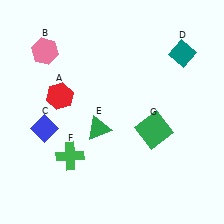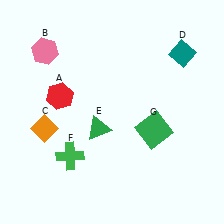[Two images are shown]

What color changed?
The diamond (C) changed from blue in Image 1 to orange in Image 2.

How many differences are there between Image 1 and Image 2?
There is 1 difference between the two images.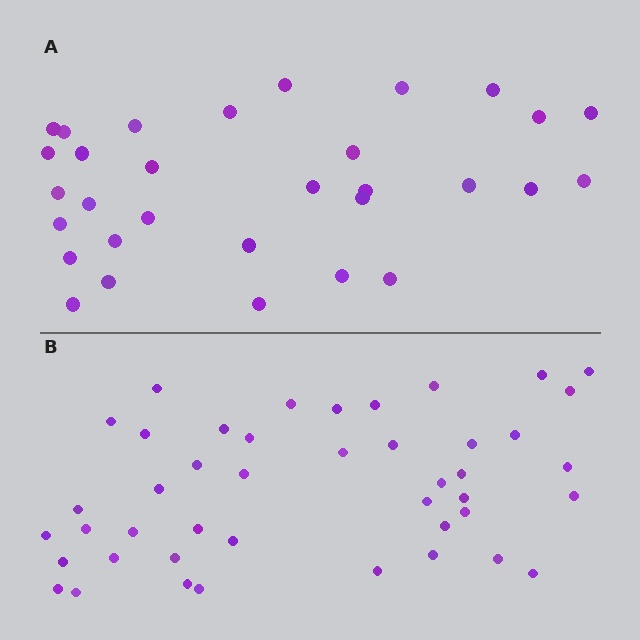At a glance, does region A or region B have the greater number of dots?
Region B (the bottom region) has more dots.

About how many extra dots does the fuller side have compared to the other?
Region B has approximately 15 more dots than region A.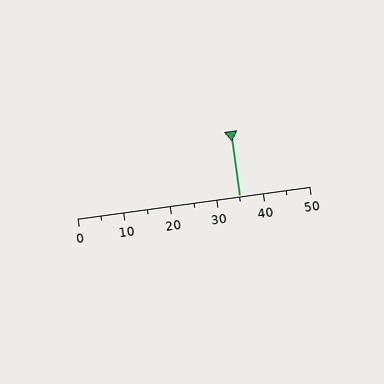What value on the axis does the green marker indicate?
The marker indicates approximately 35.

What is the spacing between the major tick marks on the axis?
The major ticks are spaced 10 apart.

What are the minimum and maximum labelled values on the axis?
The axis runs from 0 to 50.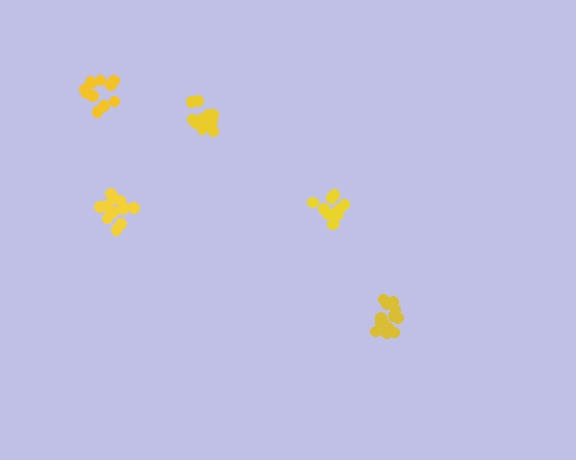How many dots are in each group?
Group 1: 13 dots, Group 2: 12 dots, Group 3: 13 dots, Group 4: 11 dots, Group 5: 13 dots (62 total).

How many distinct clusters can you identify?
There are 5 distinct clusters.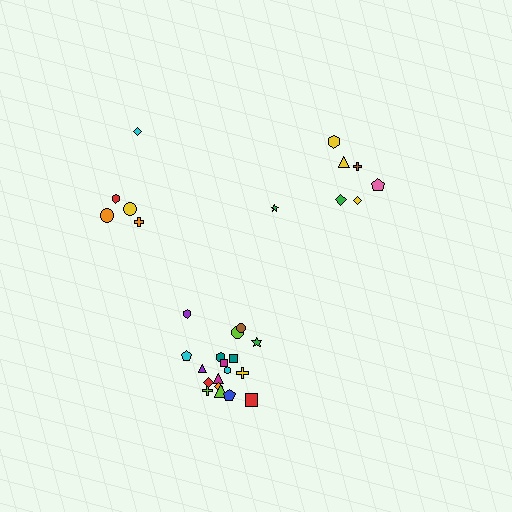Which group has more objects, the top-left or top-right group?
The top-right group.